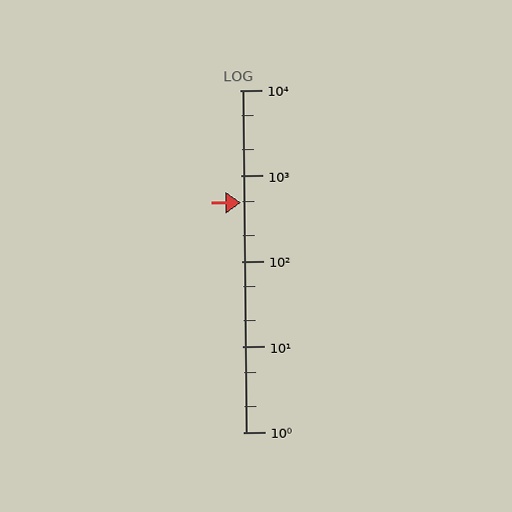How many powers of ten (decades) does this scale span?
The scale spans 4 decades, from 1 to 10000.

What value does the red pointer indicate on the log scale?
The pointer indicates approximately 480.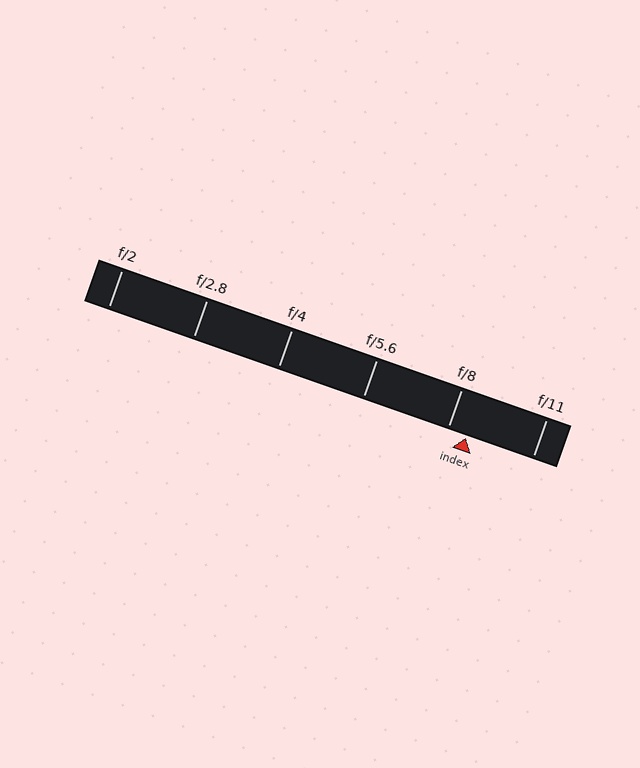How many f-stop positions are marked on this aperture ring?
There are 6 f-stop positions marked.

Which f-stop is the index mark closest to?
The index mark is closest to f/8.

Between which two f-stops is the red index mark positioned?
The index mark is between f/8 and f/11.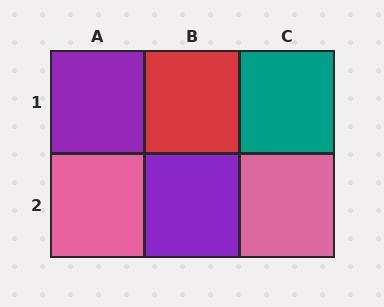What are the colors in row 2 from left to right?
Pink, purple, pink.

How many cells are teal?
1 cell is teal.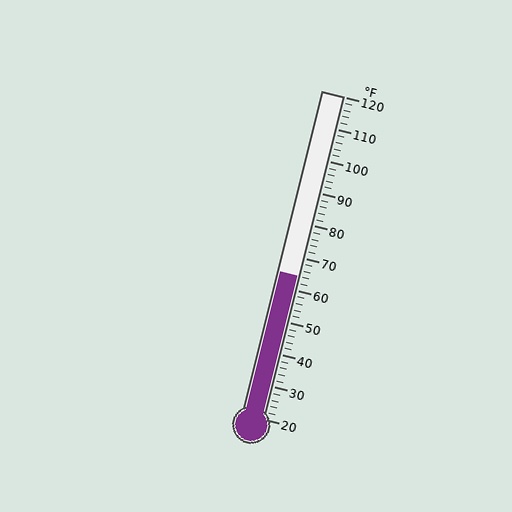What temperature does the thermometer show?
The thermometer shows approximately 64°F.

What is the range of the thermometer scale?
The thermometer scale ranges from 20°F to 120°F.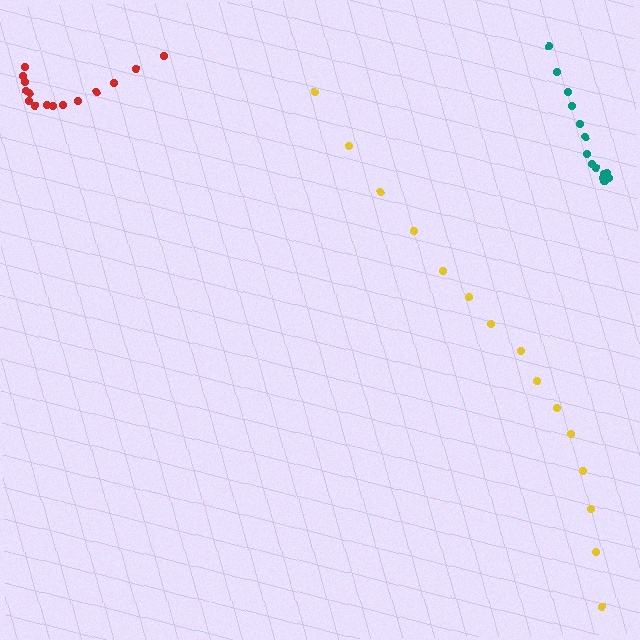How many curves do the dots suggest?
There are 3 distinct paths.